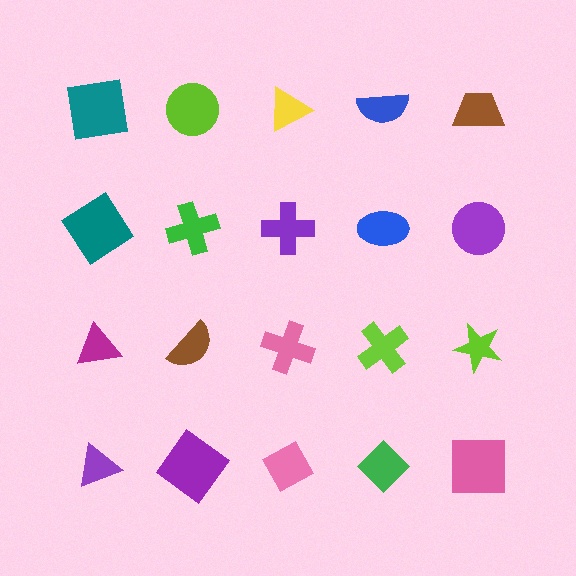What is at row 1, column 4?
A blue semicircle.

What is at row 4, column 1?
A purple triangle.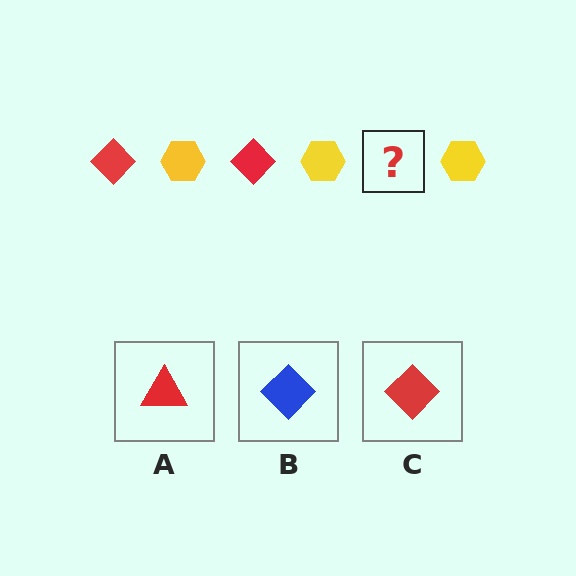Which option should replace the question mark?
Option C.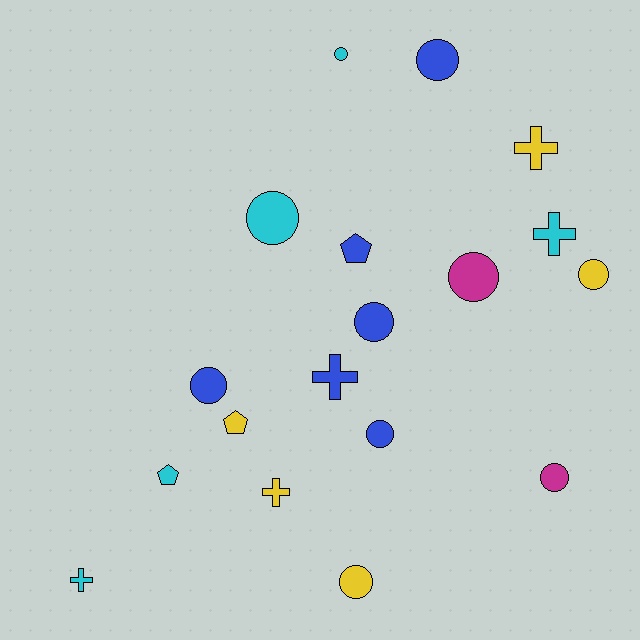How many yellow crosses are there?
There are 2 yellow crosses.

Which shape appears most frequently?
Circle, with 10 objects.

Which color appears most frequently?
Blue, with 6 objects.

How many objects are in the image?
There are 18 objects.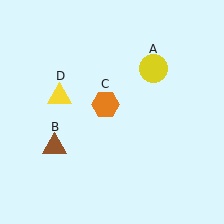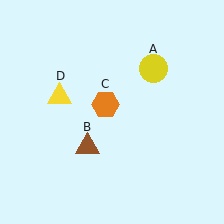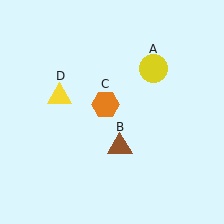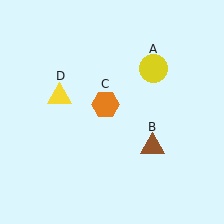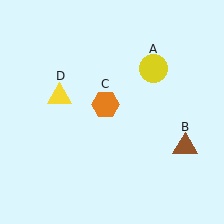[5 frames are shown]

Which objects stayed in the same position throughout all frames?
Yellow circle (object A) and orange hexagon (object C) and yellow triangle (object D) remained stationary.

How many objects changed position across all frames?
1 object changed position: brown triangle (object B).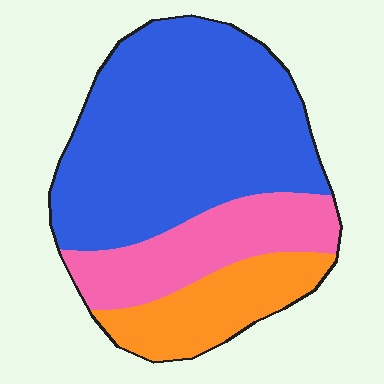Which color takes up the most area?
Blue, at roughly 60%.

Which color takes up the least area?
Orange, at roughly 20%.